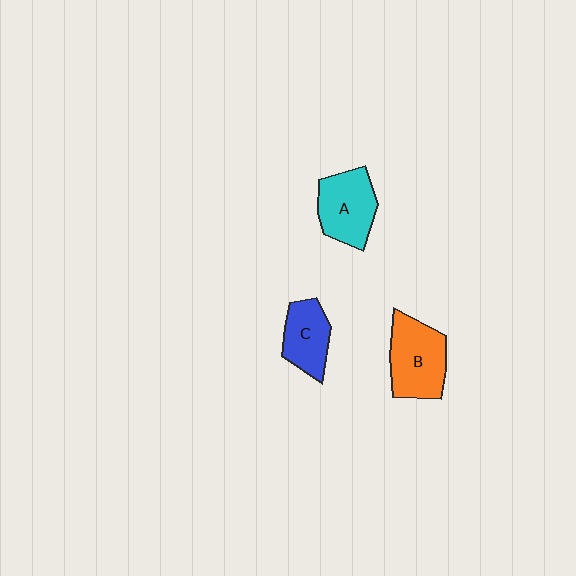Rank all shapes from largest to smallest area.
From largest to smallest: B (orange), A (cyan), C (blue).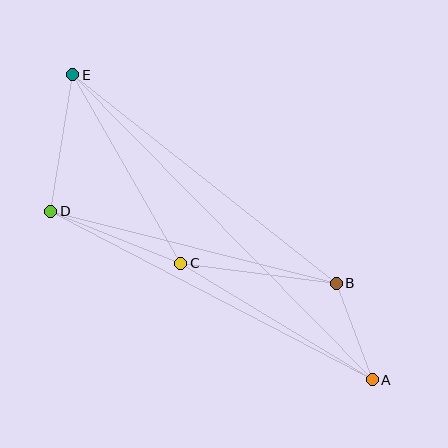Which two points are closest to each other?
Points A and B are closest to each other.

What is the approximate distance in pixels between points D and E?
The distance between D and E is approximately 138 pixels.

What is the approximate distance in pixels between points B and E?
The distance between B and E is approximately 336 pixels.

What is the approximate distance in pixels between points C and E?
The distance between C and E is approximately 217 pixels.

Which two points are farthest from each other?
Points A and E are farthest from each other.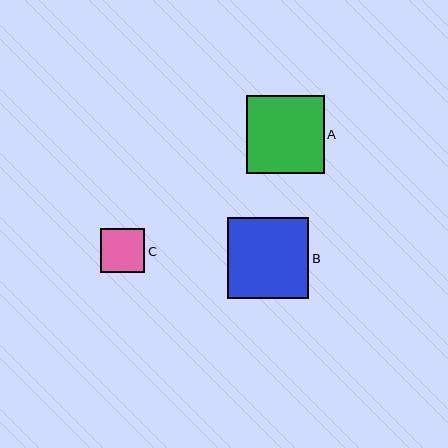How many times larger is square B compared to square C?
Square B is approximately 1.9 times the size of square C.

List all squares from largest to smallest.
From largest to smallest: B, A, C.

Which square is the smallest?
Square C is the smallest with a size of approximately 44 pixels.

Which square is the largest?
Square B is the largest with a size of approximately 81 pixels.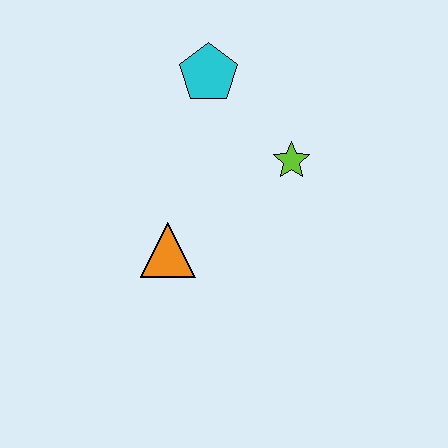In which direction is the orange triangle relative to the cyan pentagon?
The orange triangle is below the cyan pentagon.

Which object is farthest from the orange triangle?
The cyan pentagon is farthest from the orange triangle.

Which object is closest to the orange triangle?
The lime star is closest to the orange triangle.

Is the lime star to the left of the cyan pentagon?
No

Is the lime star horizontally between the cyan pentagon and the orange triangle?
No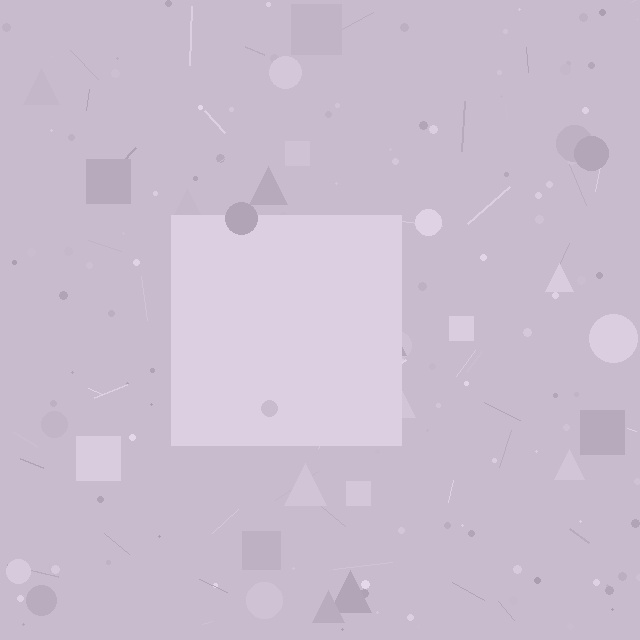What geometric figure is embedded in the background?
A square is embedded in the background.